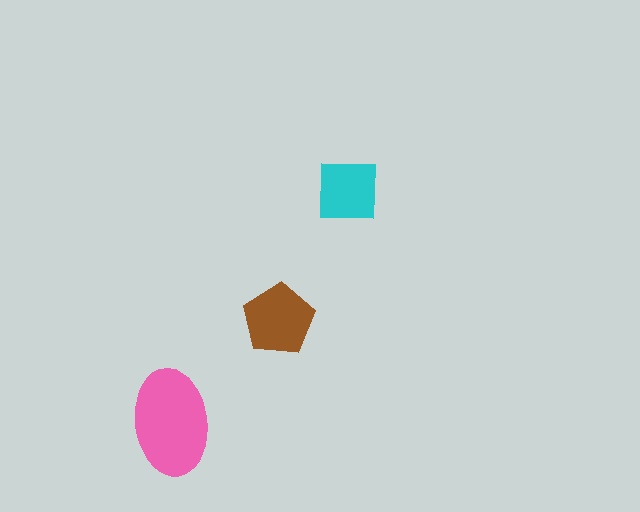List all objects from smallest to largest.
The cyan square, the brown pentagon, the pink ellipse.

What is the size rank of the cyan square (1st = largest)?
3rd.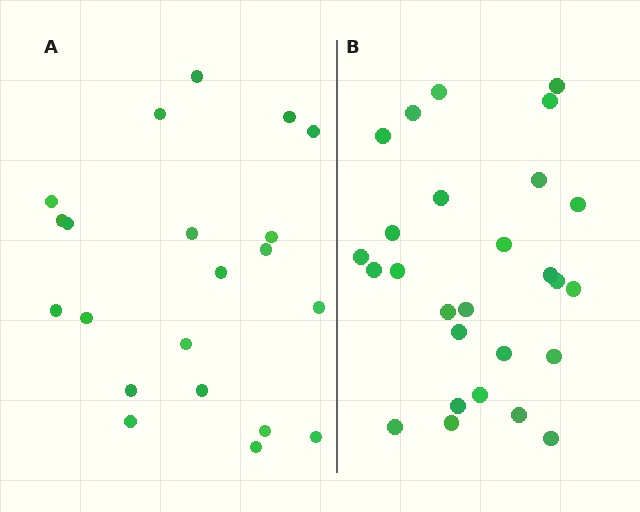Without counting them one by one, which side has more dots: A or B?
Region B (the right region) has more dots.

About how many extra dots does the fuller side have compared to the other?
Region B has about 6 more dots than region A.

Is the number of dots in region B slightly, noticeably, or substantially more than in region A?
Region B has noticeably more, but not dramatically so. The ratio is roughly 1.3 to 1.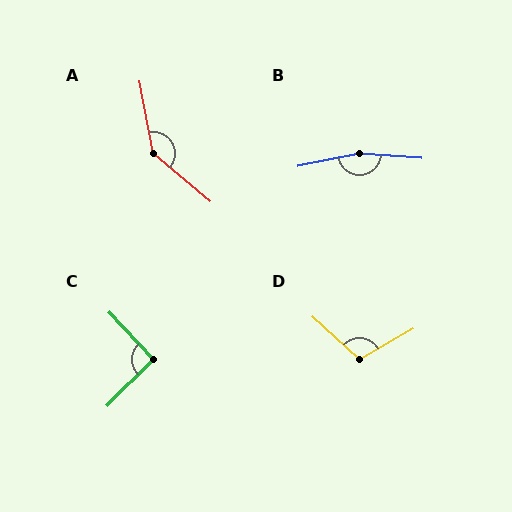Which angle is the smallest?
C, at approximately 92 degrees.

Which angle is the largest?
B, at approximately 165 degrees.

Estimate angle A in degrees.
Approximately 141 degrees.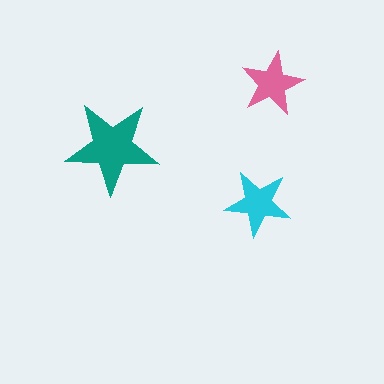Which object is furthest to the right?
The pink star is rightmost.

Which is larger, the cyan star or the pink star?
The cyan one.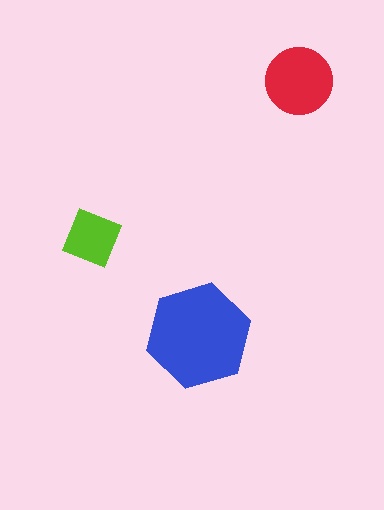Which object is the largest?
The blue hexagon.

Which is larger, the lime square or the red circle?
The red circle.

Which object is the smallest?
The lime square.